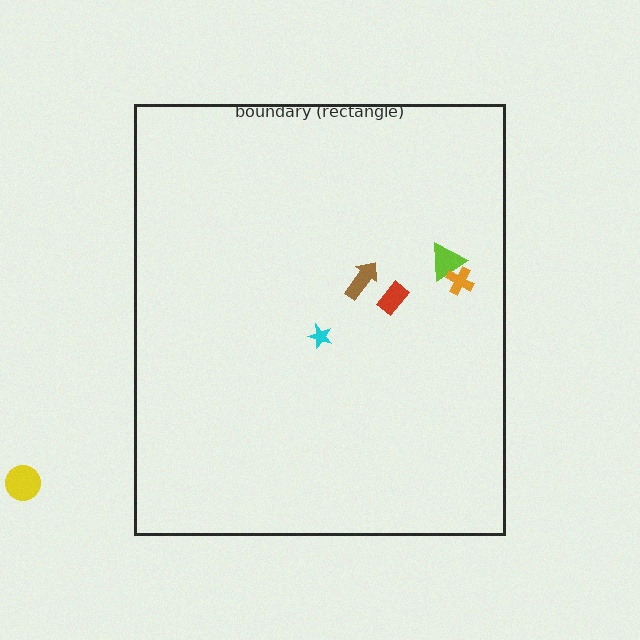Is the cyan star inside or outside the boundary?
Inside.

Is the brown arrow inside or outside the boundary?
Inside.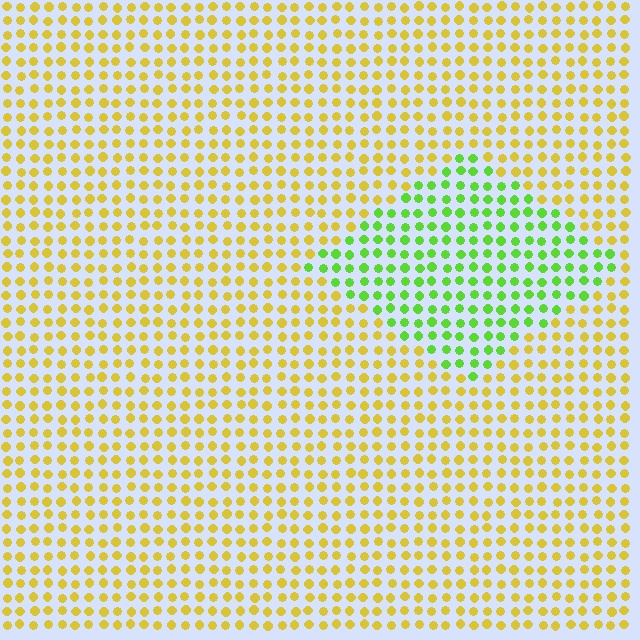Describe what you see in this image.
The image is filled with small yellow elements in a uniform arrangement. A diamond-shaped region is visible where the elements are tinted to a slightly different hue, forming a subtle color boundary.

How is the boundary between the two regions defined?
The boundary is defined purely by a slight shift in hue (about 53 degrees). Spacing, size, and orientation are identical on both sides.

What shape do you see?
I see a diamond.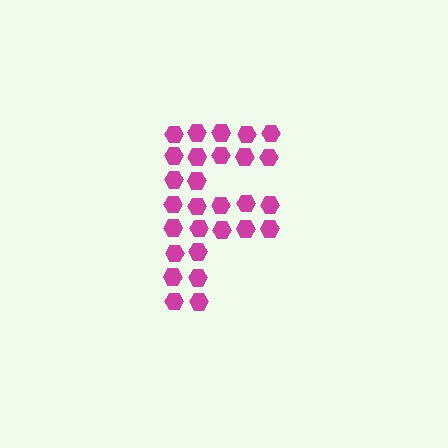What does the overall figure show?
The overall figure shows the letter F.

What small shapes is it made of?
It is made of small hexagons.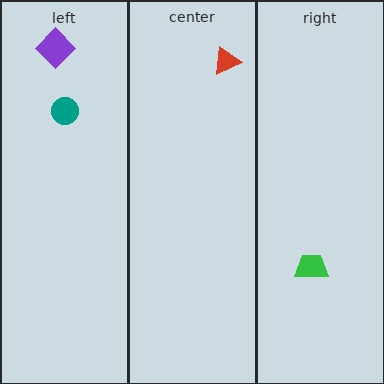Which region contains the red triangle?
The center region.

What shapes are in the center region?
The red triangle.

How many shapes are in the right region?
1.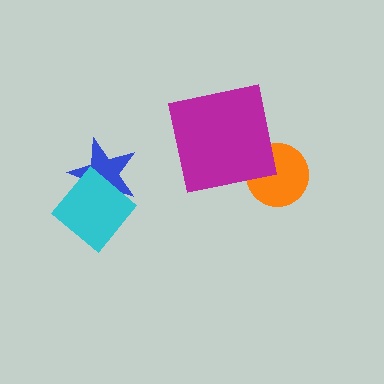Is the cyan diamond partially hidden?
No, no other shape covers it.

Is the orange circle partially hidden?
Yes, it is partially covered by another shape.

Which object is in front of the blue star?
The cyan diamond is in front of the blue star.